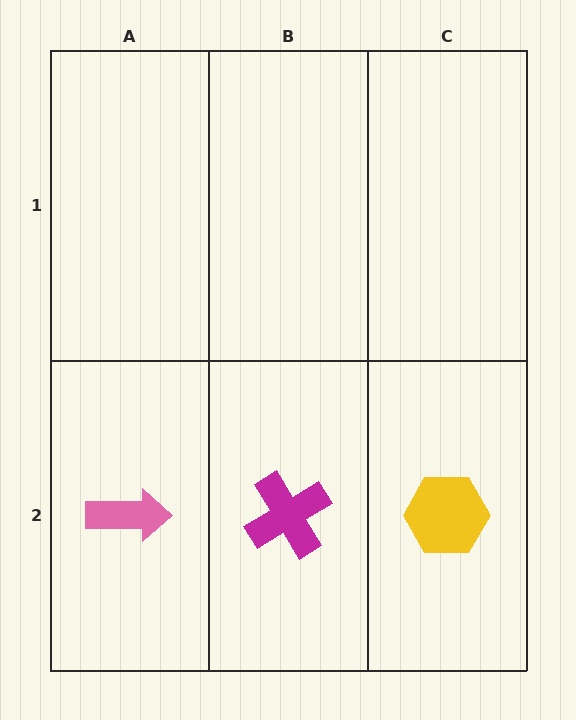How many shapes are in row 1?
0 shapes.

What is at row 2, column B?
A magenta cross.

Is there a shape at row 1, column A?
No, that cell is empty.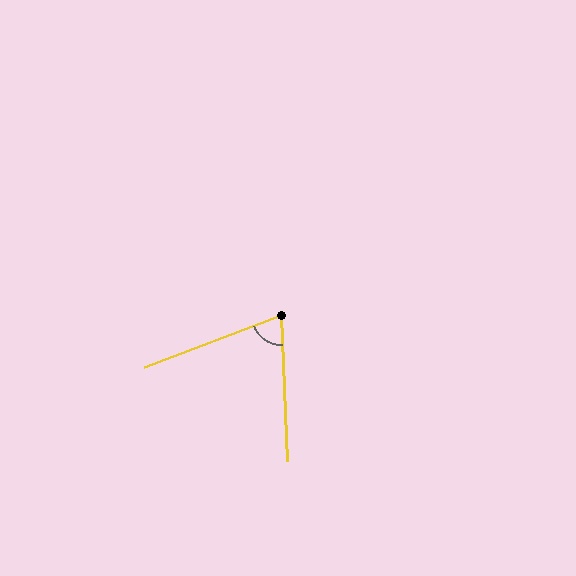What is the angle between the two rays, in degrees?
Approximately 72 degrees.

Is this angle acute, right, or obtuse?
It is acute.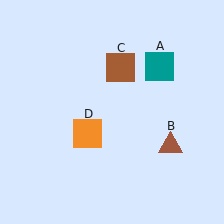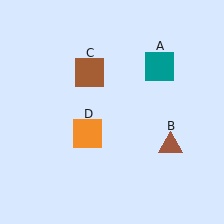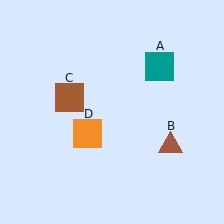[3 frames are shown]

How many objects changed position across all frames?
1 object changed position: brown square (object C).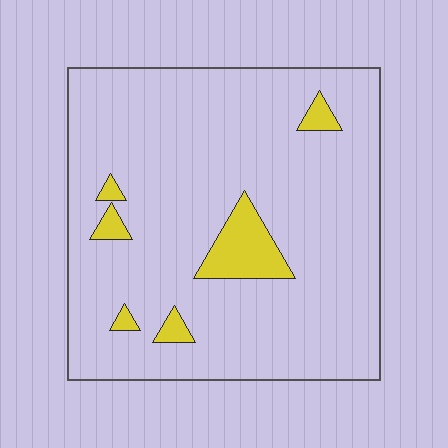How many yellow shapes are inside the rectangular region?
6.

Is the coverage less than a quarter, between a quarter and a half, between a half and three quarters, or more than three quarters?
Less than a quarter.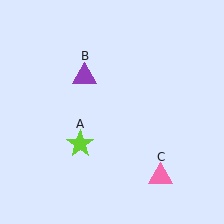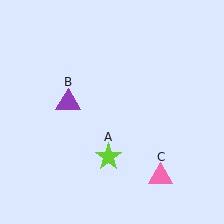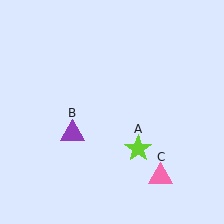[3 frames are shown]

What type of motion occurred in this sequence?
The lime star (object A), purple triangle (object B) rotated counterclockwise around the center of the scene.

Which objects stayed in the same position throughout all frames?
Pink triangle (object C) remained stationary.